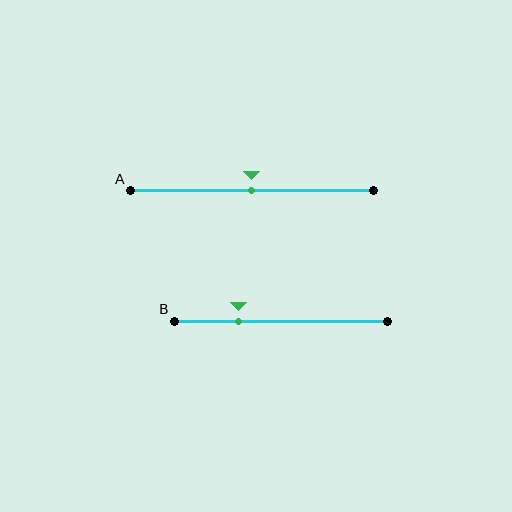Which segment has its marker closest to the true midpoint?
Segment A has its marker closest to the true midpoint.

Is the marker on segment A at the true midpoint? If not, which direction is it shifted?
Yes, the marker on segment A is at the true midpoint.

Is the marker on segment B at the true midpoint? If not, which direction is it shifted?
No, the marker on segment B is shifted to the left by about 20% of the segment length.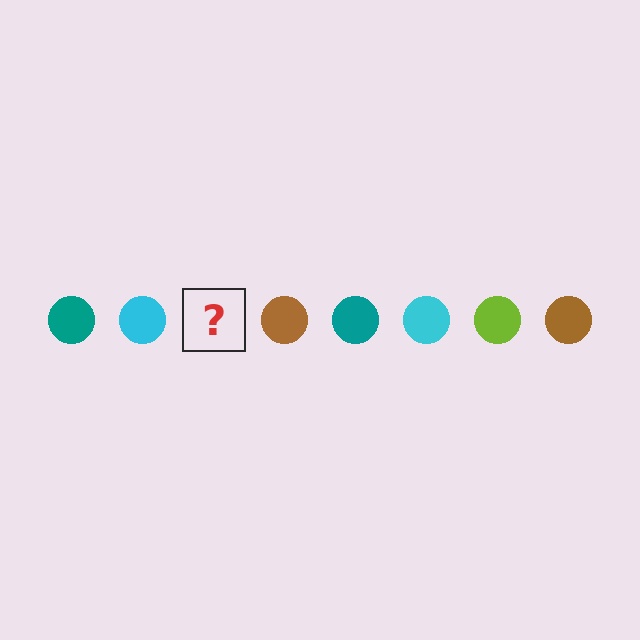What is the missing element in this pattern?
The missing element is a lime circle.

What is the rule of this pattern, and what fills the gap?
The rule is that the pattern cycles through teal, cyan, lime, brown circles. The gap should be filled with a lime circle.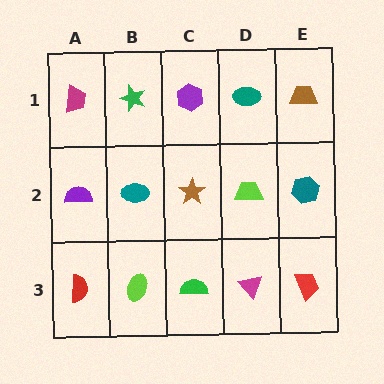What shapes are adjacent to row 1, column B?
A teal ellipse (row 2, column B), a magenta trapezoid (row 1, column A), a purple hexagon (row 1, column C).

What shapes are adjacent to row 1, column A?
A purple semicircle (row 2, column A), a green star (row 1, column B).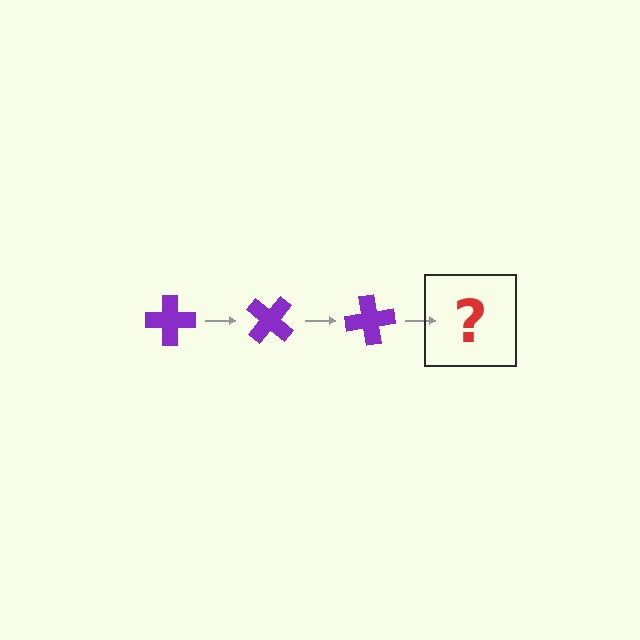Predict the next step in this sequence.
The next step is a purple cross rotated 120 degrees.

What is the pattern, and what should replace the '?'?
The pattern is that the cross rotates 40 degrees each step. The '?' should be a purple cross rotated 120 degrees.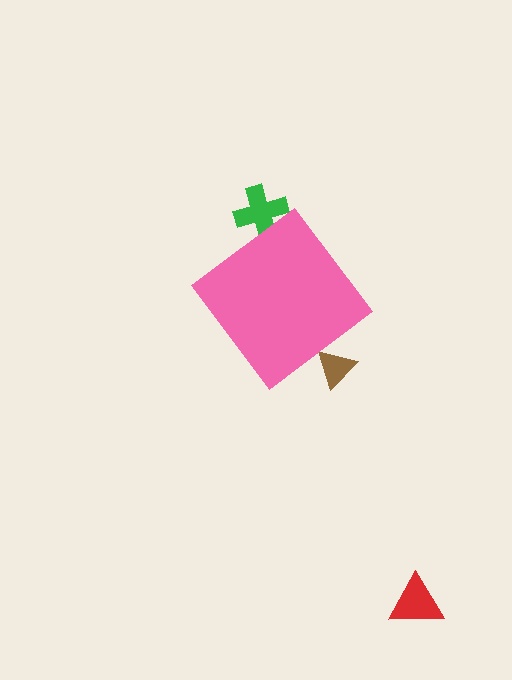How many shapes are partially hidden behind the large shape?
2 shapes are partially hidden.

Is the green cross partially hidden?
Yes, the green cross is partially hidden behind the pink diamond.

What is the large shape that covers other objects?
A pink diamond.